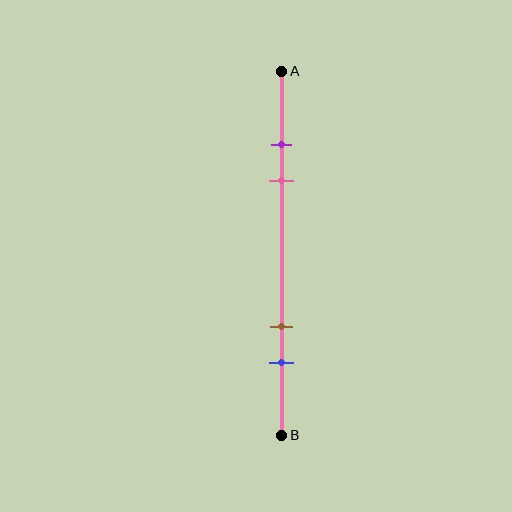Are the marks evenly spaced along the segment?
No, the marks are not evenly spaced.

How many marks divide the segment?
There are 4 marks dividing the segment.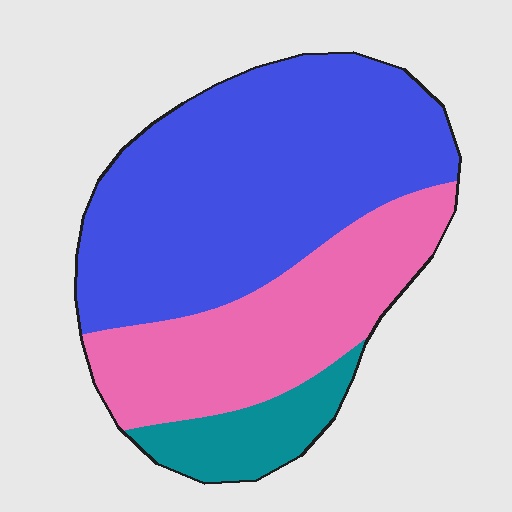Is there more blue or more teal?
Blue.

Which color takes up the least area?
Teal, at roughly 10%.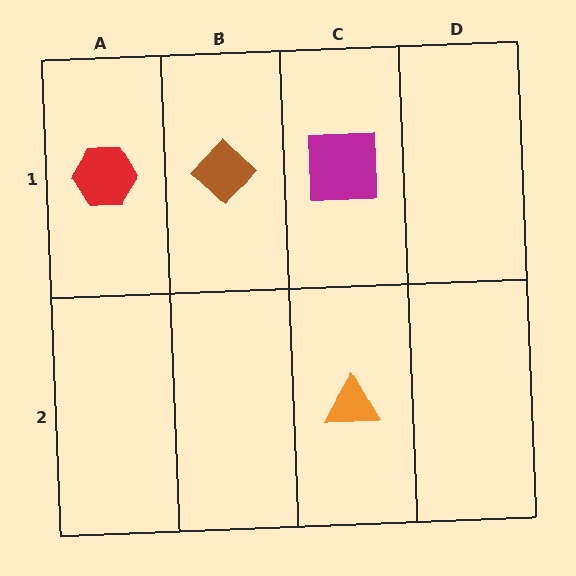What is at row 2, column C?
An orange triangle.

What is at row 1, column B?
A brown diamond.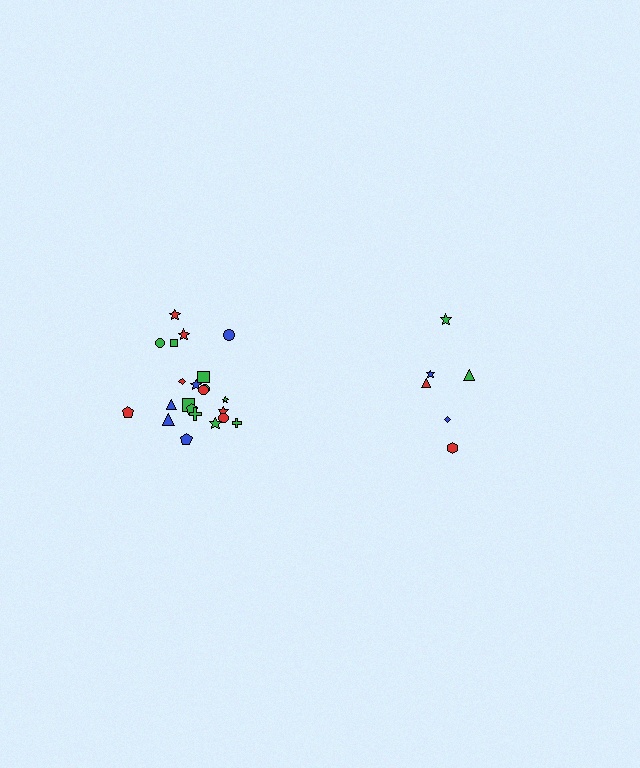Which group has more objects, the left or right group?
The left group.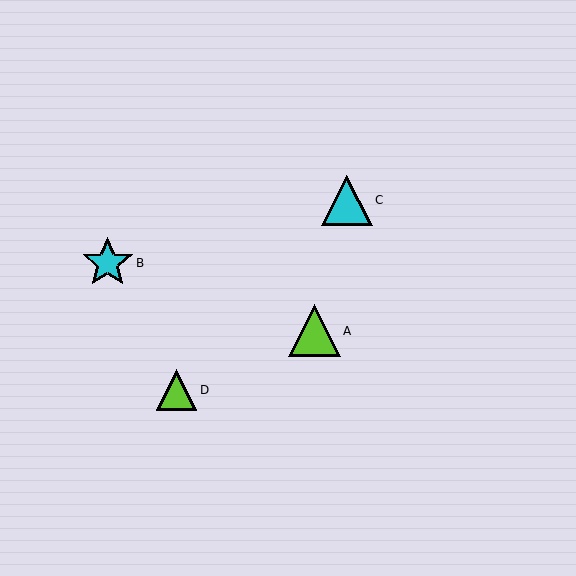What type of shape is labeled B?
Shape B is a cyan star.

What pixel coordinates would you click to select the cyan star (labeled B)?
Click at (108, 263) to select the cyan star B.